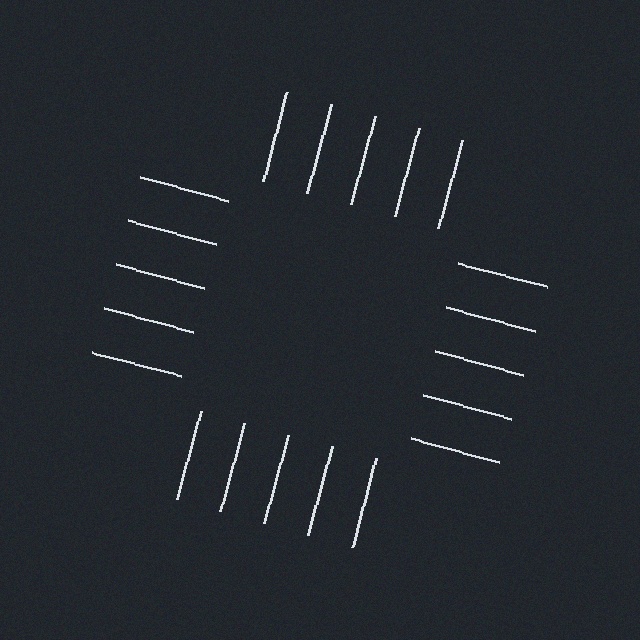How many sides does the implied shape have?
4 sides — the line-ends trace a square.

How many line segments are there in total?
20 — 5 along each of the 4 edges.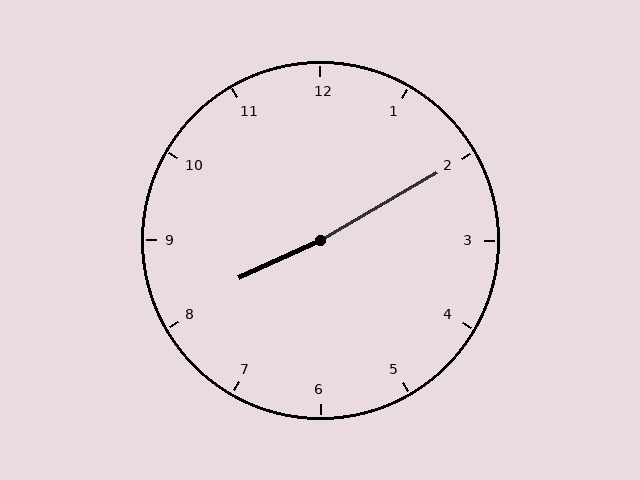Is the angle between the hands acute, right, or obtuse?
It is obtuse.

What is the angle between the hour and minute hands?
Approximately 175 degrees.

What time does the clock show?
8:10.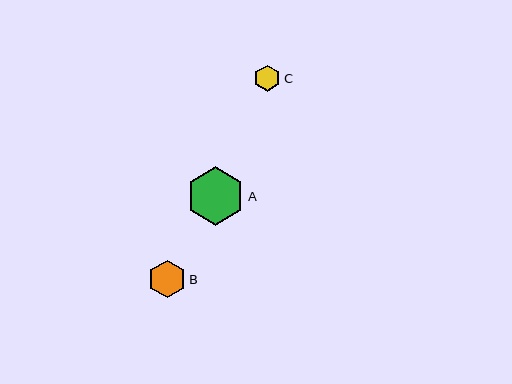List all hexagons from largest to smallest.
From largest to smallest: A, B, C.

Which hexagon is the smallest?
Hexagon C is the smallest with a size of approximately 26 pixels.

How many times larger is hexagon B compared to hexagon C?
Hexagon B is approximately 1.4 times the size of hexagon C.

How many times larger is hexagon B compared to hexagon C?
Hexagon B is approximately 1.4 times the size of hexagon C.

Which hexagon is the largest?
Hexagon A is the largest with a size of approximately 59 pixels.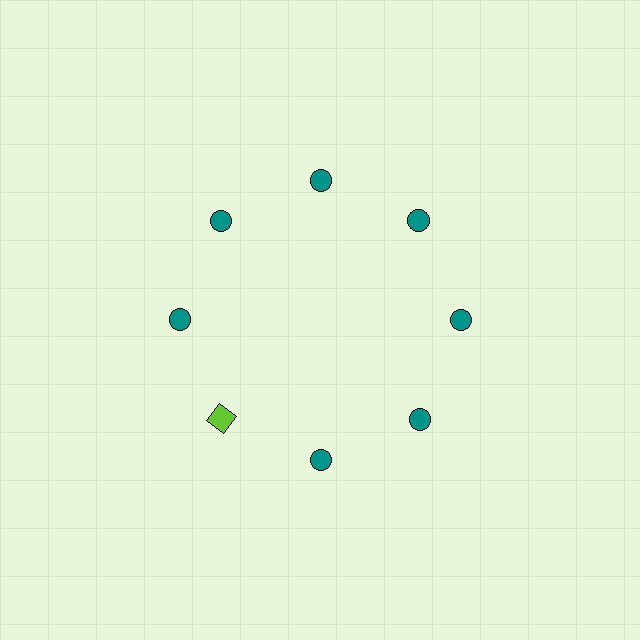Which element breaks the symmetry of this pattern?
The lime square at roughly the 8 o'clock position breaks the symmetry. All other shapes are teal circles.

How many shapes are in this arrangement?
There are 8 shapes arranged in a ring pattern.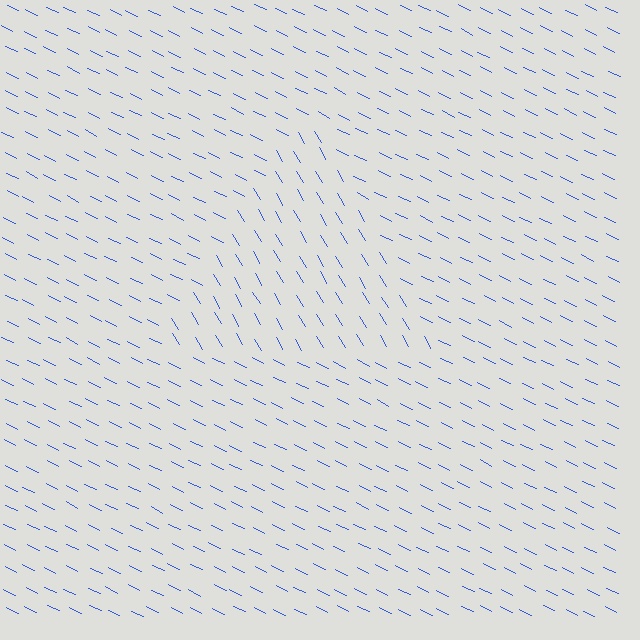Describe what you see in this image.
The image is filled with small blue line segments. A triangle region in the image has lines oriented differently from the surrounding lines, creating a visible texture boundary.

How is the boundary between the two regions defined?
The boundary is defined purely by a change in line orientation (approximately 33 degrees difference). All lines are the same color and thickness.